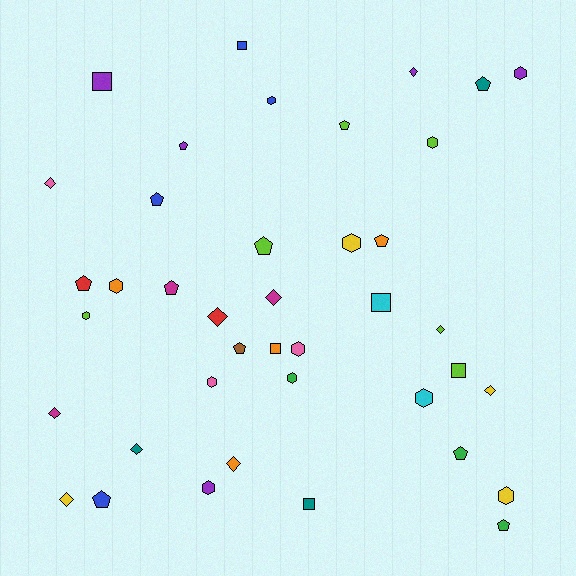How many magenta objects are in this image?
There are 3 magenta objects.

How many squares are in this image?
There are 6 squares.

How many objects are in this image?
There are 40 objects.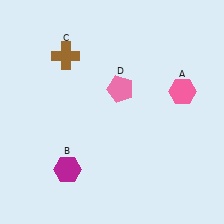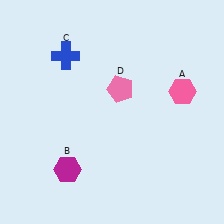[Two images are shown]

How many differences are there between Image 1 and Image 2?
There is 1 difference between the two images.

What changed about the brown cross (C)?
In Image 1, C is brown. In Image 2, it changed to blue.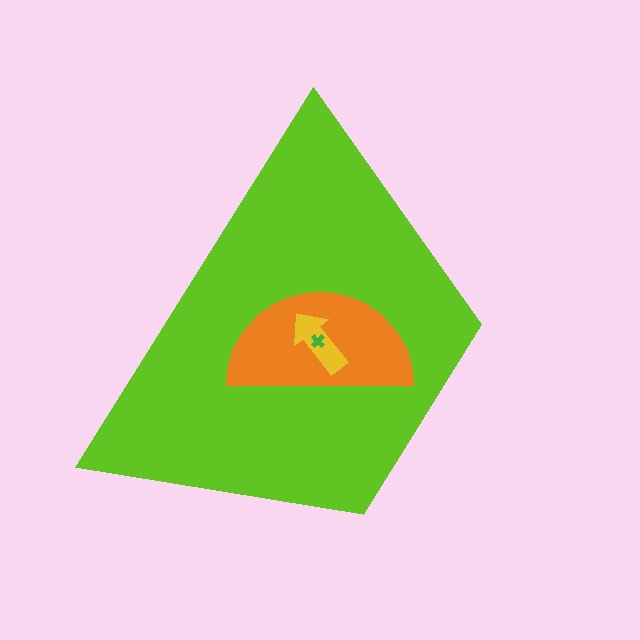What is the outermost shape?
The lime trapezoid.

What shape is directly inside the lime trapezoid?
The orange semicircle.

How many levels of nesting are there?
4.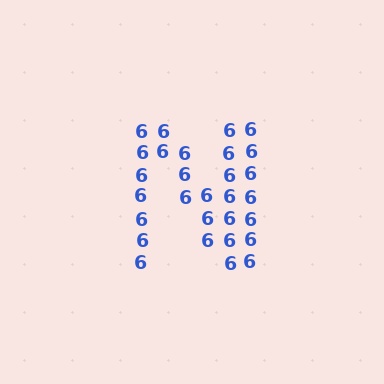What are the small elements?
The small elements are digit 6's.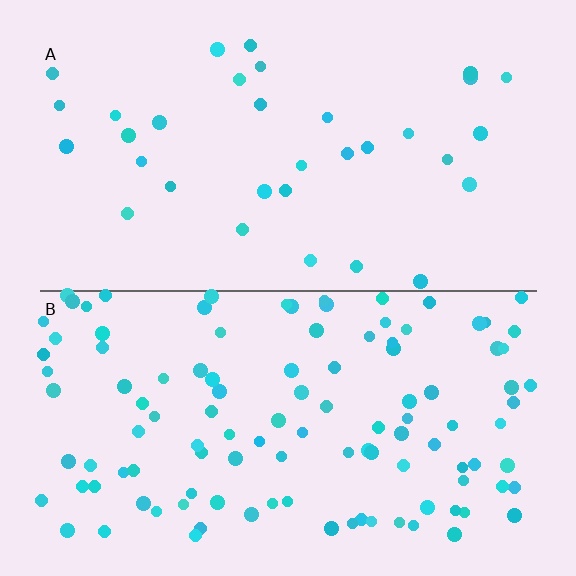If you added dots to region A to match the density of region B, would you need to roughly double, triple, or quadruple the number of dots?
Approximately triple.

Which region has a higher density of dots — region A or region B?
B (the bottom).